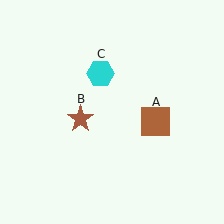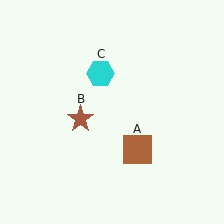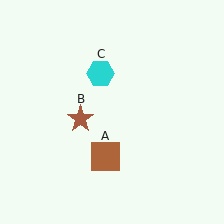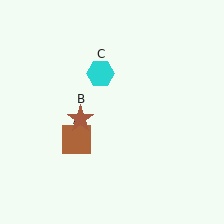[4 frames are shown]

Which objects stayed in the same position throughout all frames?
Brown star (object B) and cyan hexagon (object C) remained stationary.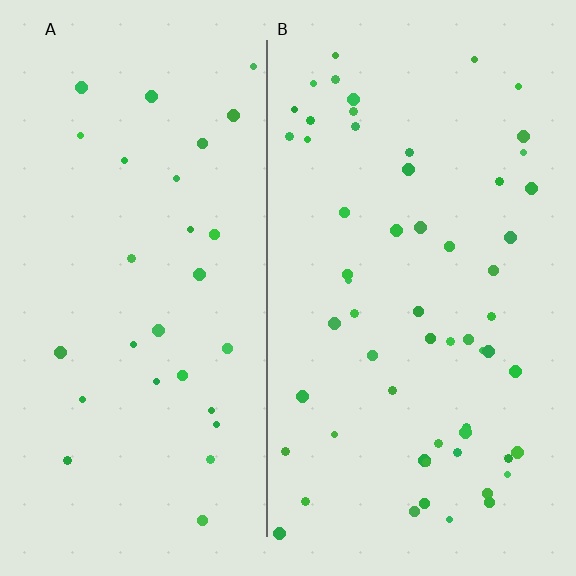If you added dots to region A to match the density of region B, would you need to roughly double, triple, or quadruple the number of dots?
Approximately double.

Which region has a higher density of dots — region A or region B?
B (the right).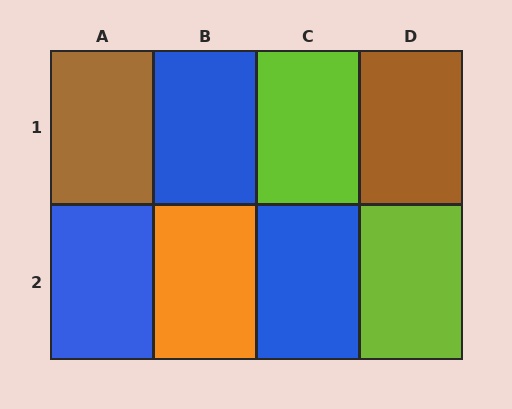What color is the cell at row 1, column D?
Brown.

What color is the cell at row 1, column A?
Brown.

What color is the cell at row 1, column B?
Blue.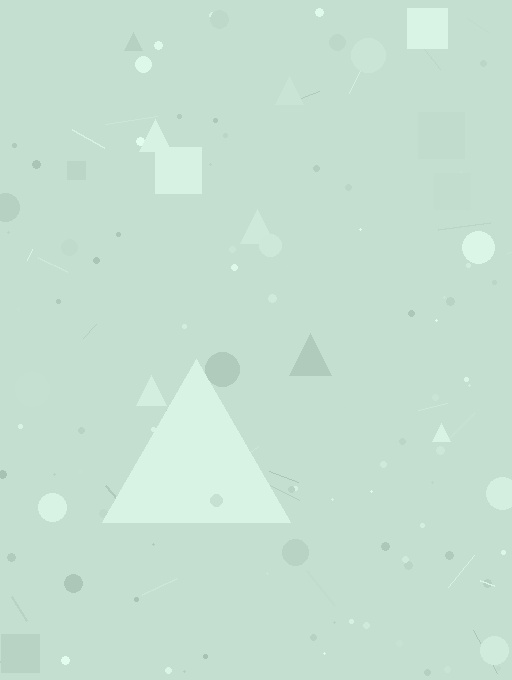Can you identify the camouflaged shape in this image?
The camouflaged shape is a triangle.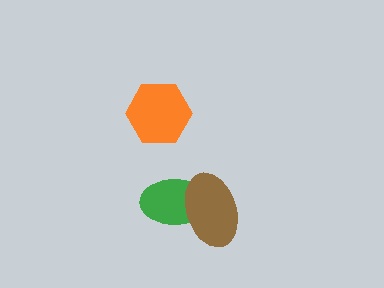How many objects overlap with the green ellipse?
1 object overlaps with the green ellipse.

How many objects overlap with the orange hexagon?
0 objects overlap with the orange hexagon.